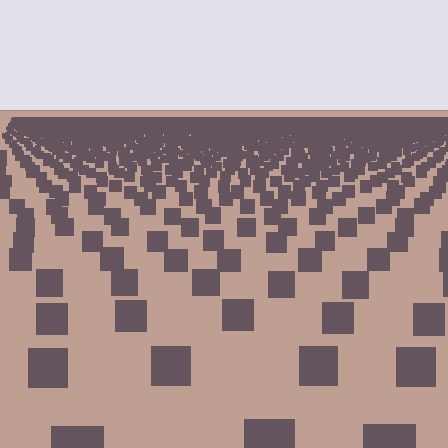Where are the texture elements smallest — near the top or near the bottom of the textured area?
Near the top.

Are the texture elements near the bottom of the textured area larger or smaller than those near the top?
Larger. Near the bottom, elements are closer to the viewer and appear at a bigger on-screen size.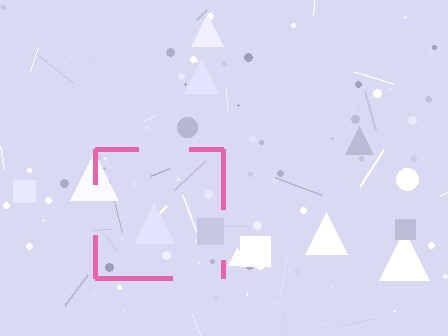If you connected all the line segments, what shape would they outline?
They would outline a square.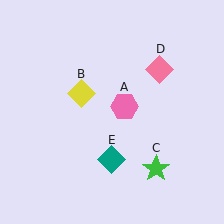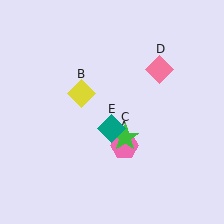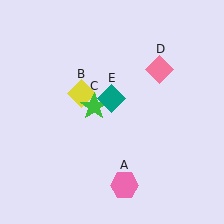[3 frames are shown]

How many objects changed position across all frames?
3 objects changed position: pink hexagon (object A), green star (object C), teal diamond (object E).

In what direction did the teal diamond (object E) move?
The teal diamond (object E) moved up.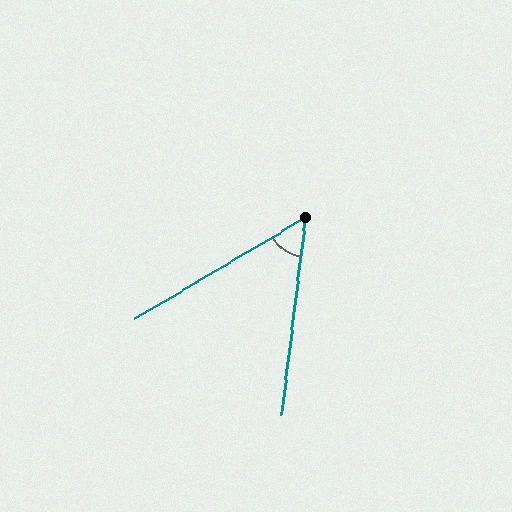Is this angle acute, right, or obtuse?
It is acute.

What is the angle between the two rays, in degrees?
Approximately 52 degrees.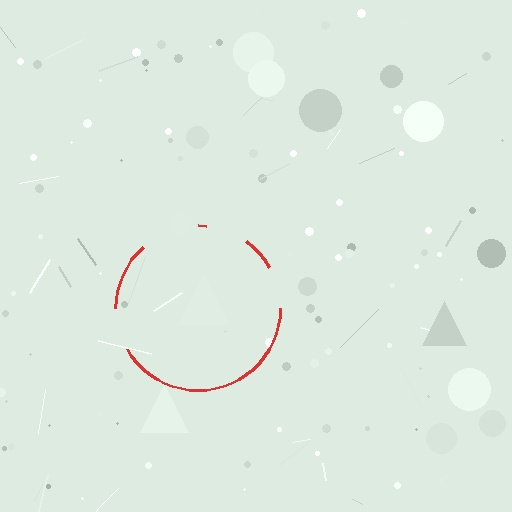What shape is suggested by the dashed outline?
The dashed outline suggests a circle.